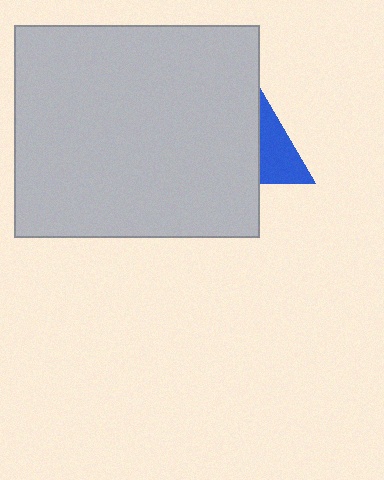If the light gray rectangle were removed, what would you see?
You would see the complete blue triangle.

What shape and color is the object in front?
The object in front is a light gray rectangle.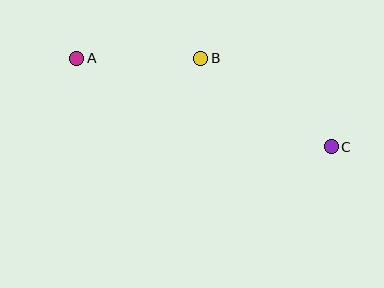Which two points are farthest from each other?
Points A and C are farthest from each other.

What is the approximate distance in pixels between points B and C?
The distance between B and C is approximately 157 pixels.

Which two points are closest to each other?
Points A and B are closest to each other.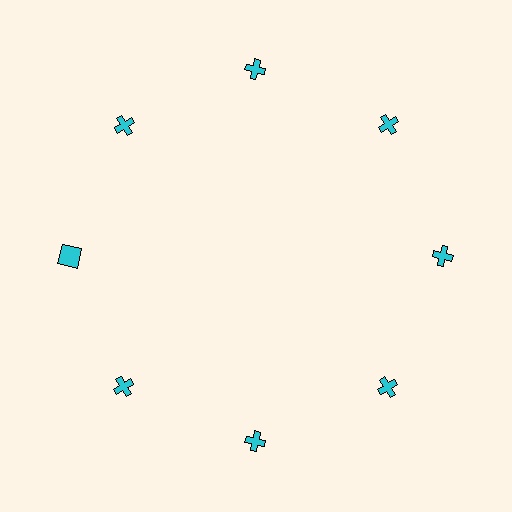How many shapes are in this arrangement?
There are 8 shapes arranged in a ring pattern.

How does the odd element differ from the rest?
It has a different shape: square instead of cross.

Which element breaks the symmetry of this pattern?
The cyan square at roughly the 9 o'clock position breaks the symmetry. All other shapes are cyan crosses.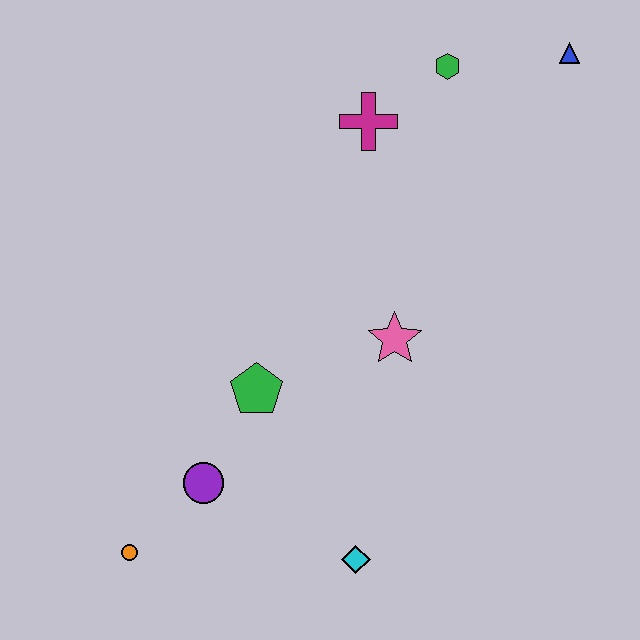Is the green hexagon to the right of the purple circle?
Yes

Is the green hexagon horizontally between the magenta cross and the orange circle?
No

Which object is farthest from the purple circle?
The blue triangle is farthest from the purple circle.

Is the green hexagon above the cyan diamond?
Yes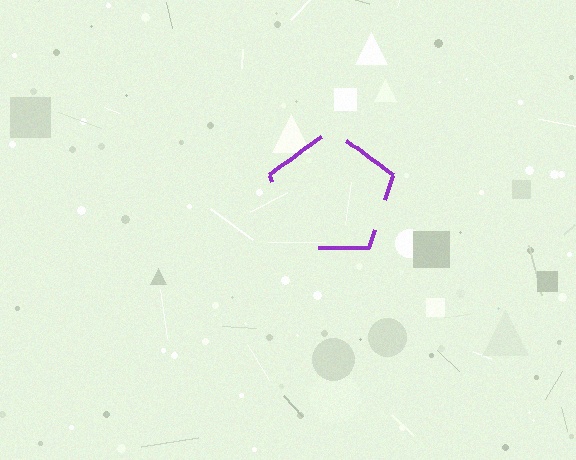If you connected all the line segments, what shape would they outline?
They would outline a pentagon.